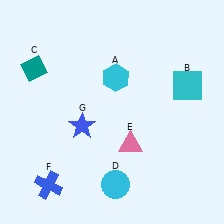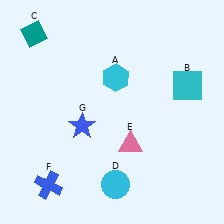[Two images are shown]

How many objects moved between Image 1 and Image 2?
1 object moved between the two images.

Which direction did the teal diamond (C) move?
The teal diamond (C) moved up.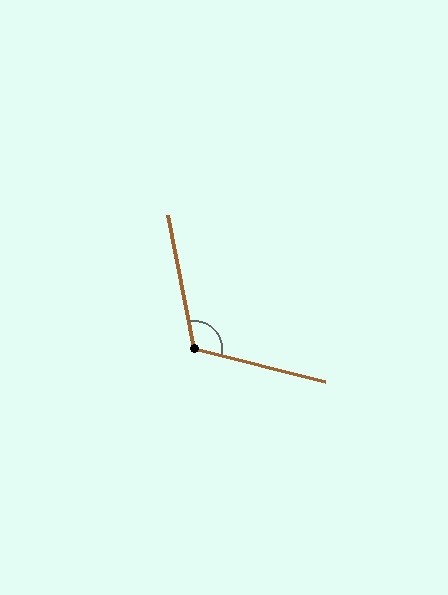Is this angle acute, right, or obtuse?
It is obtuse.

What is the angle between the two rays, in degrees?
Approximately 115 degrees.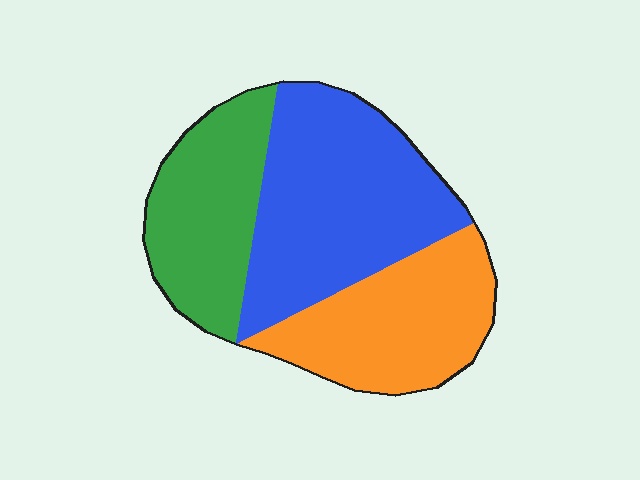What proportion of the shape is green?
Green covers 27% of the shape.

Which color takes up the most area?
Blue, at roughly 45%.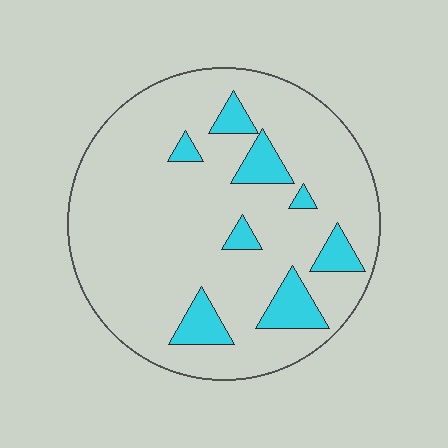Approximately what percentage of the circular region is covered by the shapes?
Approximately 15%.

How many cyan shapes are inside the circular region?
8.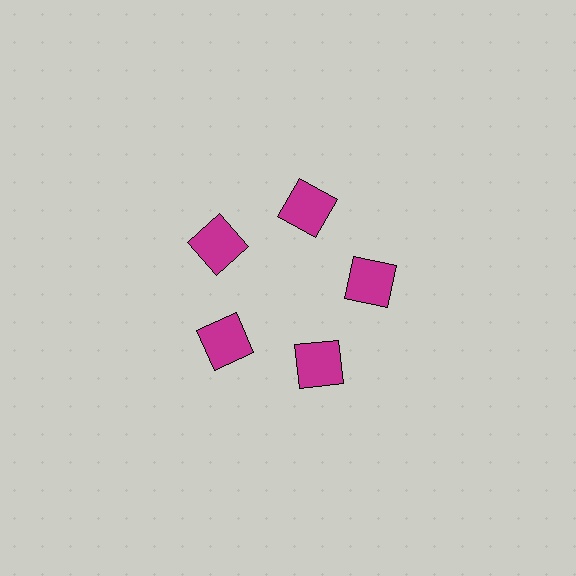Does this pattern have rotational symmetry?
Yes, this pattern has 5-fold rotational symmetry. It looks the same after rotating 72 degrees around the center.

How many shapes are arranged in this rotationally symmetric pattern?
There are 5 shapes, arranged in 5 groups of 1.